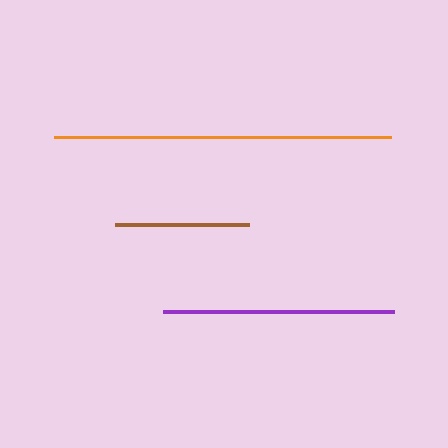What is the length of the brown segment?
The brown segment is approximately 134 pixels long.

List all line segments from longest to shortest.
From longest to shortest: orange, purple, brown.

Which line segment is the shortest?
The brown line is the shortest at approximately 134 pixels.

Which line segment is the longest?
The orange line is the longest at approximately 337 pixels.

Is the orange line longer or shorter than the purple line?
The orange line is longer than the purple line.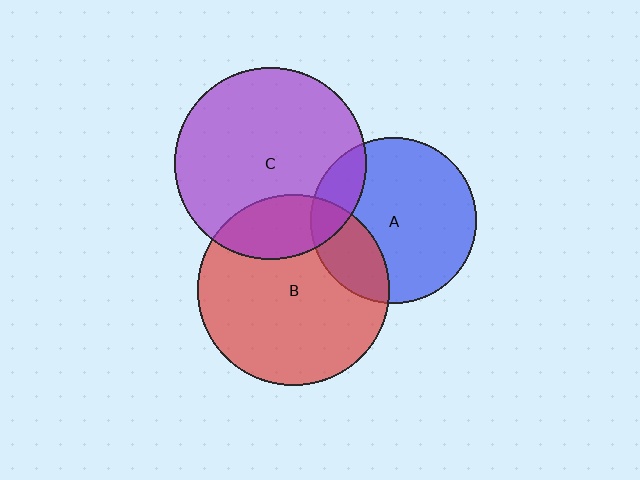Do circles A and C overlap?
Yes.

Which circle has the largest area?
Circle C (purple).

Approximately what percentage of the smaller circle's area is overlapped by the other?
Approximately 15%.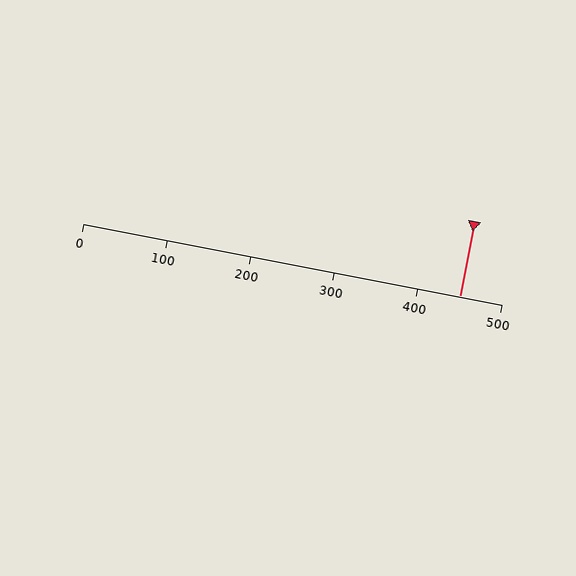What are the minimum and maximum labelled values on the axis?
The axis runs from 0 to 500.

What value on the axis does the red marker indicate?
The marker indicates approximately 450.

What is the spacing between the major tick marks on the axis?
The major ticks are spaced 100 apart.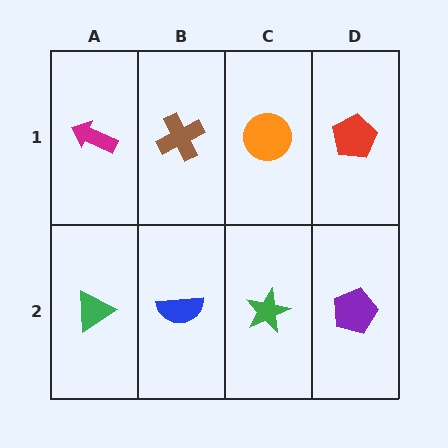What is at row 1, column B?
A brown cross.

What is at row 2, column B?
A blue semicircle.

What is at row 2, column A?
A green triangle.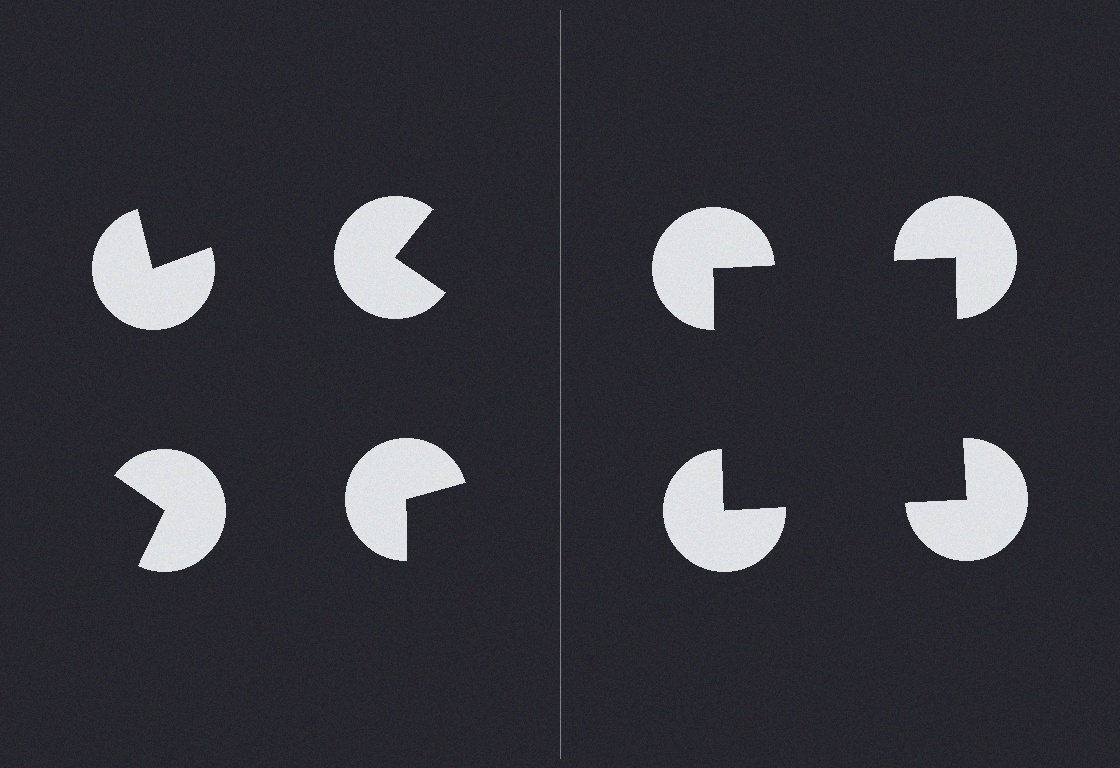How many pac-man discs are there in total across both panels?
8 — 4 on each side.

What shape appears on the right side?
An illusory square.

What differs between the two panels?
The pac-man discs are positioned identically on both sides; only the wedge orientations differ. On the right they align to a square; on the left they are misaligned.